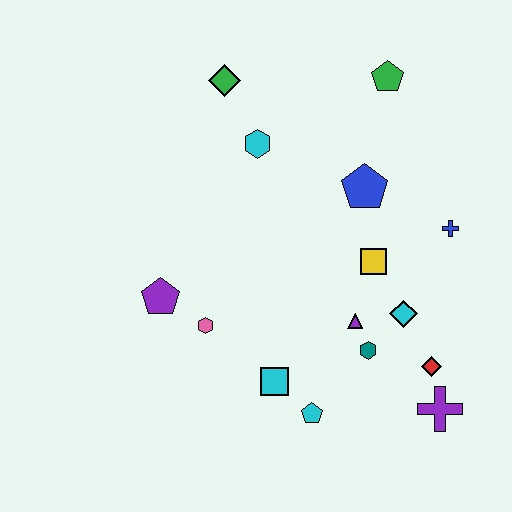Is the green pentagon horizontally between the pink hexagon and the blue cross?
Yes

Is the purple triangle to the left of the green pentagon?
Yes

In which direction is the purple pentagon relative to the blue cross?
The purple pentagon is to the left of the blue cross.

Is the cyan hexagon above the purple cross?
Yes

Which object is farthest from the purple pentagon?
The green pentagon is farthest from the purple pentagon.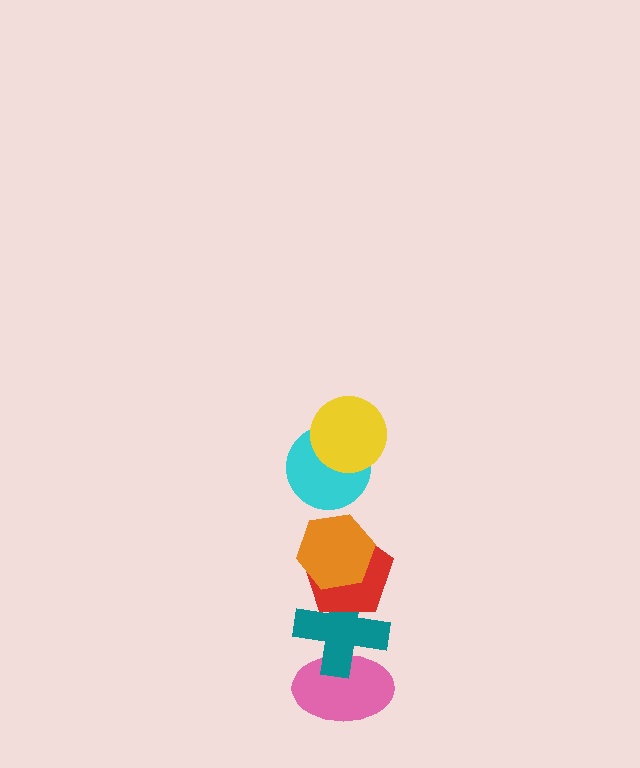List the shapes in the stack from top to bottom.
From top to bottom: the yellow circle, the cyan circle, the orange hexagon, the red pentagon, the teal cross, the pink ellipse.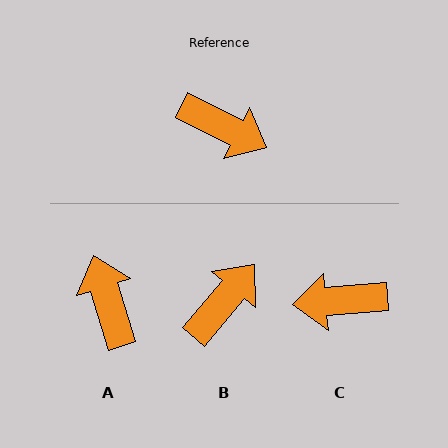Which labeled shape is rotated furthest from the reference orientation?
C, about 149 degrees away.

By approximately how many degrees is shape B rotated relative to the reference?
Approximately 77 degrees counter-clockwise.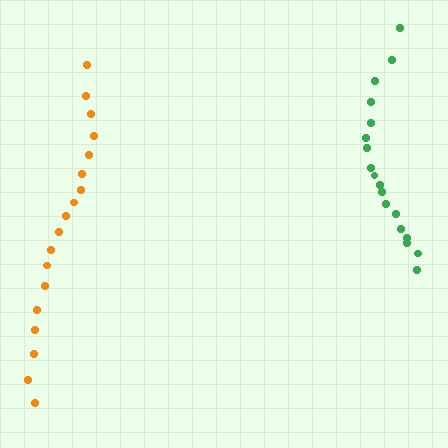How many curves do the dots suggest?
There are 2 distinct paths.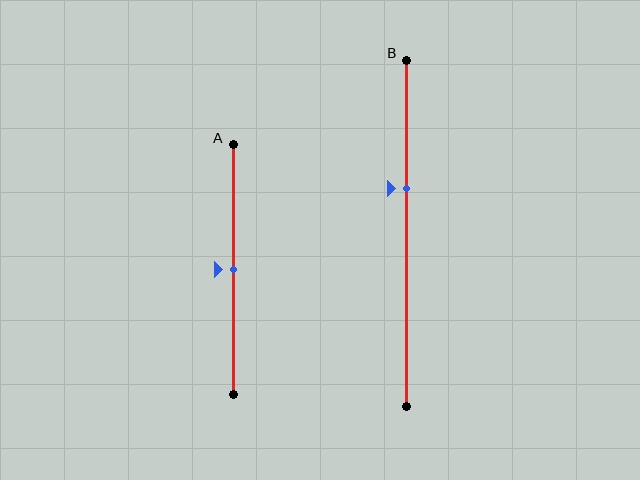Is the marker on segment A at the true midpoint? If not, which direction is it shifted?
Yes, the marker on segment A is at the true midpoint.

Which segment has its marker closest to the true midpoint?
Segment A has its marker closest to the true midpoint.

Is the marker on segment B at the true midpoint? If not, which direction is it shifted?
No, the marker on segment B is shifted upward by about 13% of the segment length.